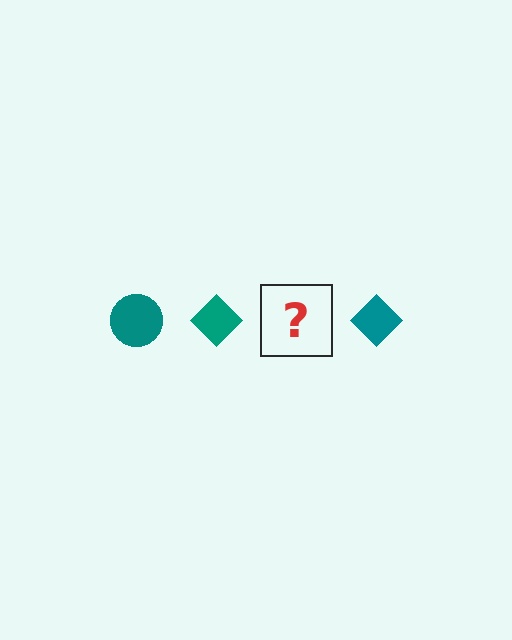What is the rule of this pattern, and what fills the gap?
The rule is that the pattern cycles through circle, diamond shapes in teal. The gap should be filled with a teal circle.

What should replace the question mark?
The question mark should be replaced with a teal circle.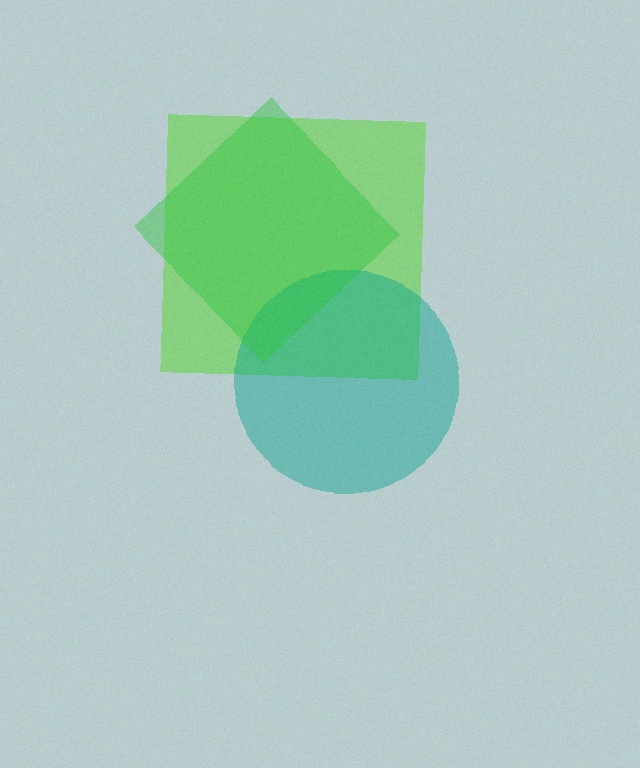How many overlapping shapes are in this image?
There are 3 overlapping shapes in the image.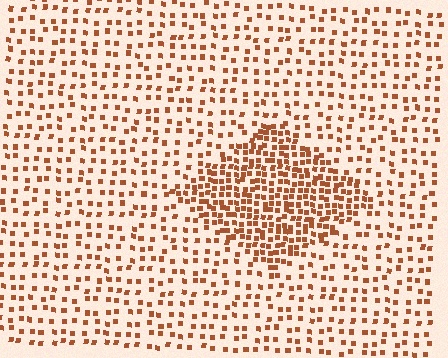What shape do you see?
I see a diamond.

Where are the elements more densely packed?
The elements are more densely packed inside the diamond boundary.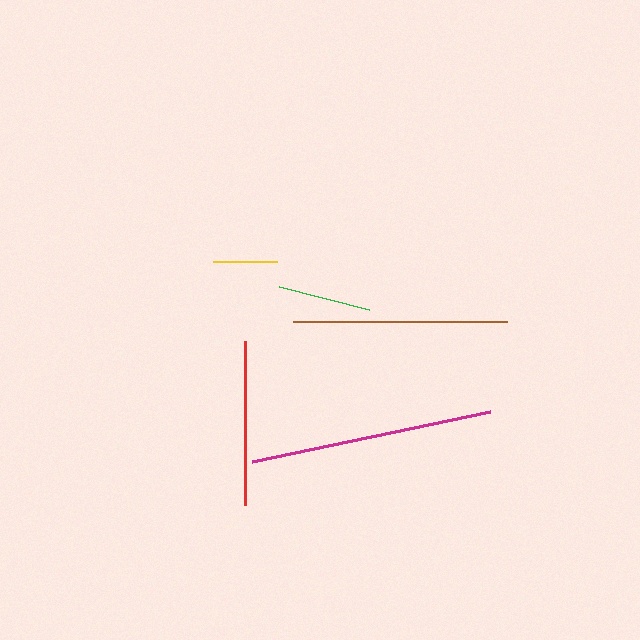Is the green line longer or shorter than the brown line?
The brown line is longer than the green line.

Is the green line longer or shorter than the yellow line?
The green line is longer than the yellow line.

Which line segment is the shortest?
The yellow line is the shortest at approximately 64 pixels.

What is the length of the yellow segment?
The yellow segment is approximately 64 pixels long.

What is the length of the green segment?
The green segment is approximately 93 pixels long.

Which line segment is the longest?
The magenta line is the longest at approximately 243 pixels.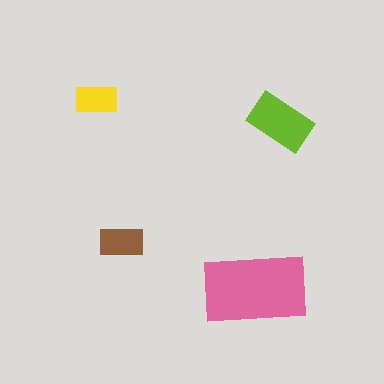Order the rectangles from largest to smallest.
the pink one, the lime one, the brown one, the yellow one.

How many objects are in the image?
There are 4 objects in the image.